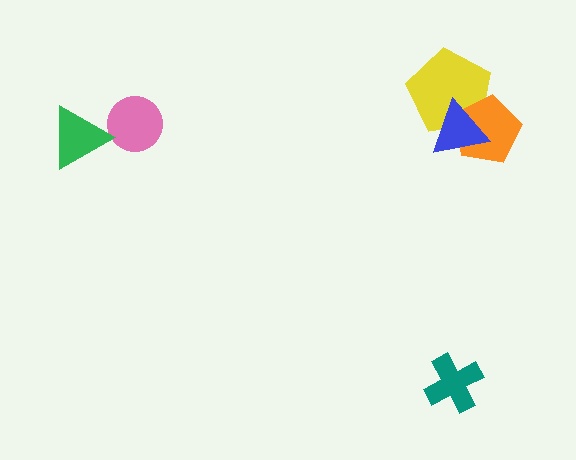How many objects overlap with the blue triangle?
2 objects overlap with the blue triangle.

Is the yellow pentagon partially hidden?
Yes, it is partially covered by another shape.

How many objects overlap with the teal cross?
0 objects overlap with the teal cross.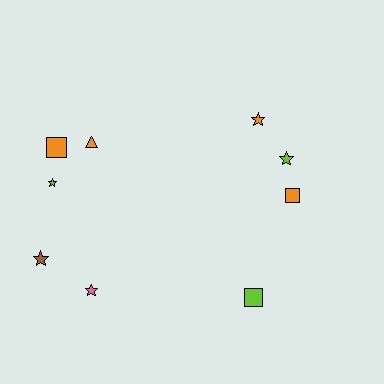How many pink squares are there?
There are no pink squares.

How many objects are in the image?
There are 9 objects.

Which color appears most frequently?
Orange, with 4 objects.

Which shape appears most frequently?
Star, with 5 objects.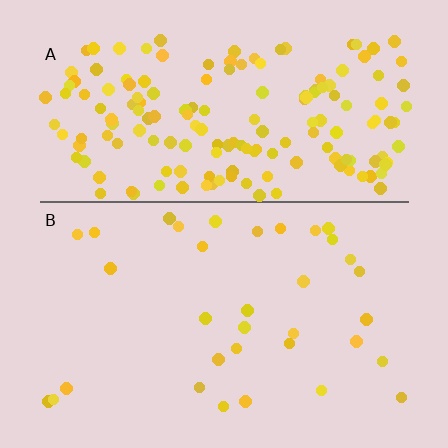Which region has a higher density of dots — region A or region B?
A (the top).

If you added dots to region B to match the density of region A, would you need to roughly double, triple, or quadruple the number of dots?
Approximately quadruple.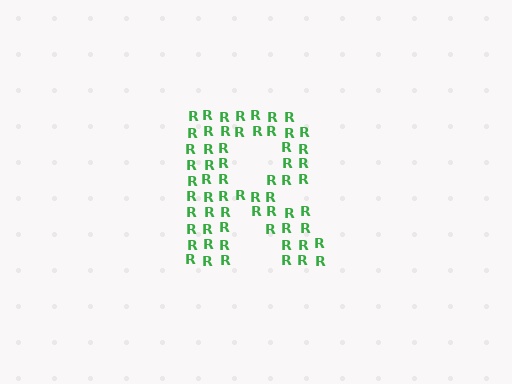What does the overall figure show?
The overall figure shows the letter R.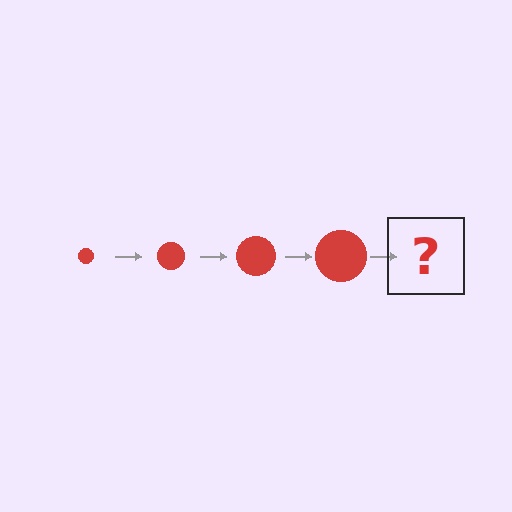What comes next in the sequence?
The next element should be a red circle, larger than the previous one.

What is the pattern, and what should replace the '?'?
The pattern is that the circle gets progressively larger each step. The '?' should be a red circle, larger than the previous one.